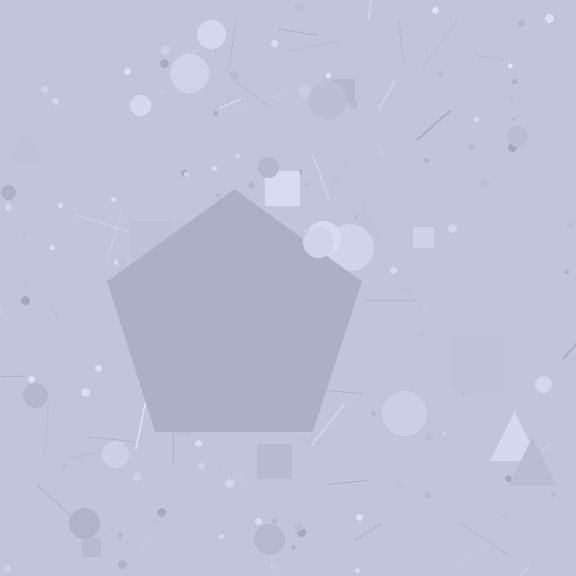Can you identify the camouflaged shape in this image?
The camouflaged shape is a pentagon.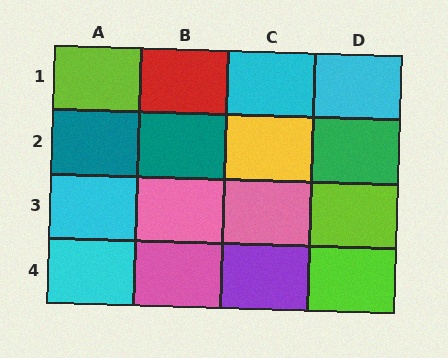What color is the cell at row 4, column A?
Cyan.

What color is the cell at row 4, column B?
Pink.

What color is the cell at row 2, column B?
Teal.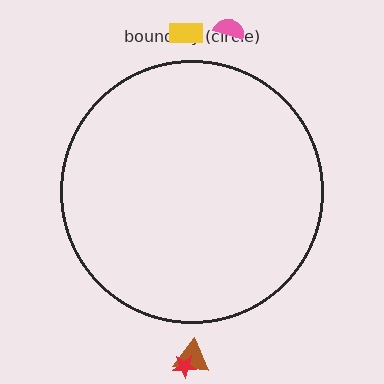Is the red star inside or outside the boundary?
Outside.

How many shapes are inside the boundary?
0 inside, 4 outside.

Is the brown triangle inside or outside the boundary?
Outside.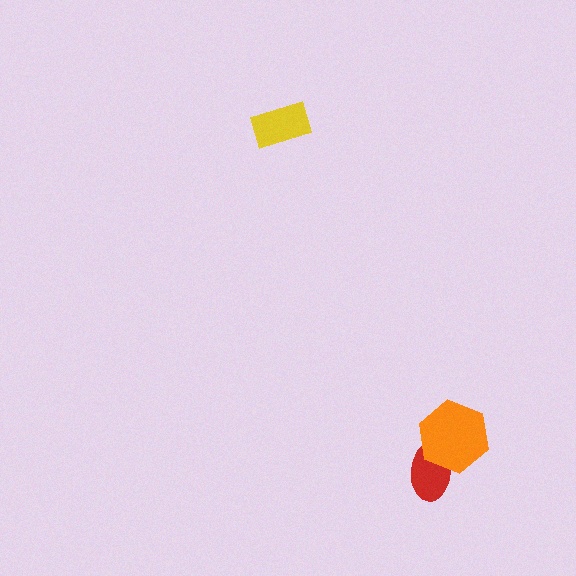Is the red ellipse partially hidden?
Yes, it is partially covered by another shape.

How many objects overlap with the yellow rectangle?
0 objects overlap with the yellow rectangle.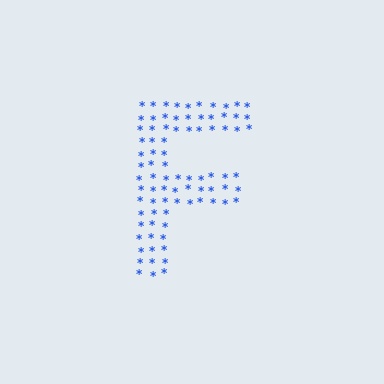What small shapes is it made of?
It is made of small asterisks.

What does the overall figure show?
The overall figure shows the letter F.